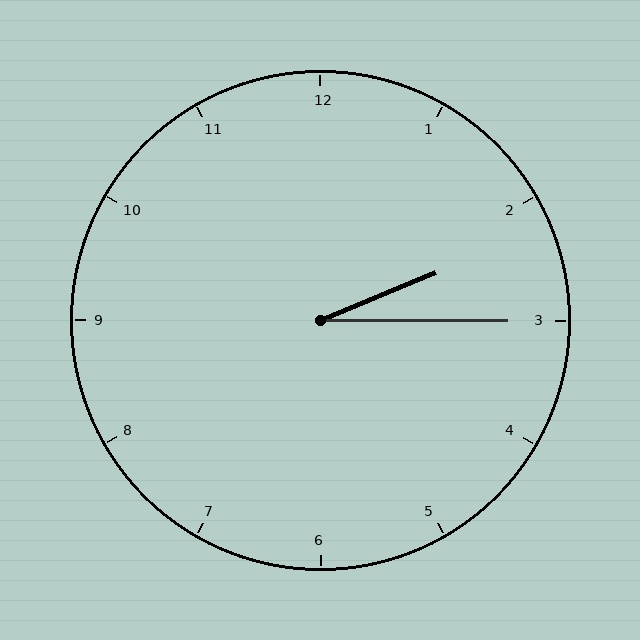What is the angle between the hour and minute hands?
Approximately 22 degrees.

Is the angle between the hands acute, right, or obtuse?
It is acute.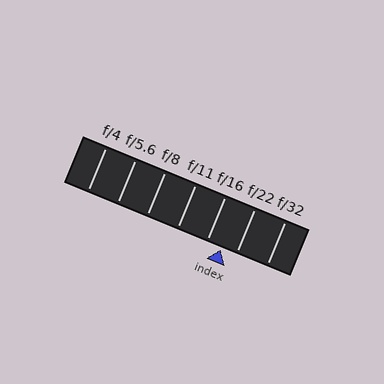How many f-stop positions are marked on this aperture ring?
There are 7 f-stop positions marked.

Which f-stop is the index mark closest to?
The index mark is closest to f/22.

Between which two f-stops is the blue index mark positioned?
The index mark is between f/16 and f/22.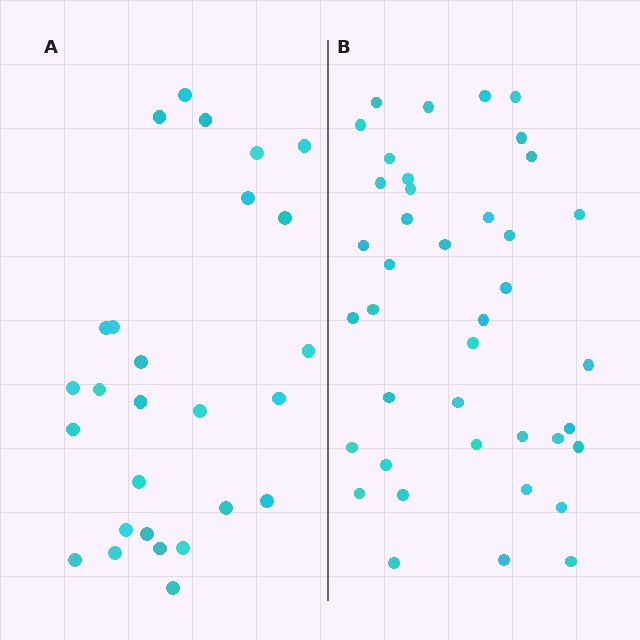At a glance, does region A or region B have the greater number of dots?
Region B (the right region) has more dots.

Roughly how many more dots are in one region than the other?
Region B has approximately 15 more dots than region A.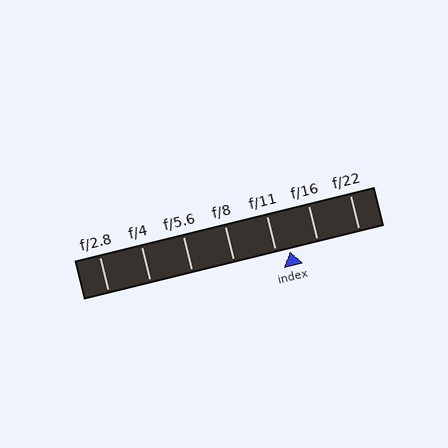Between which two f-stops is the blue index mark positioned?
The index mark is between f/11 and f/16.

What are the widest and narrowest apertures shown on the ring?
The widest aperture shown is f/2.8 and the narrowest is f/22.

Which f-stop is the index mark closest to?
The index mark is closest to f/11.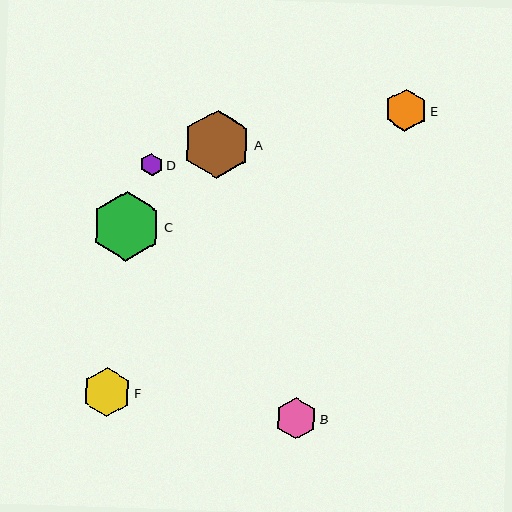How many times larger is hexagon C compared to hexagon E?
Hexagon C is approximately 1.6 times the size of hexagon E.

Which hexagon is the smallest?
Hexagon D is the smallest with a size of approximately 22 pixels.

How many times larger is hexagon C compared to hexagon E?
Hexagon C is approximately 1.6 times the size of hexagon E.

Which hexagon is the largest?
Hexagon C is the largest with a size of approximately 69 pixels.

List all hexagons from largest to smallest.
From largest to smallest: C, A, F, E, B, D.